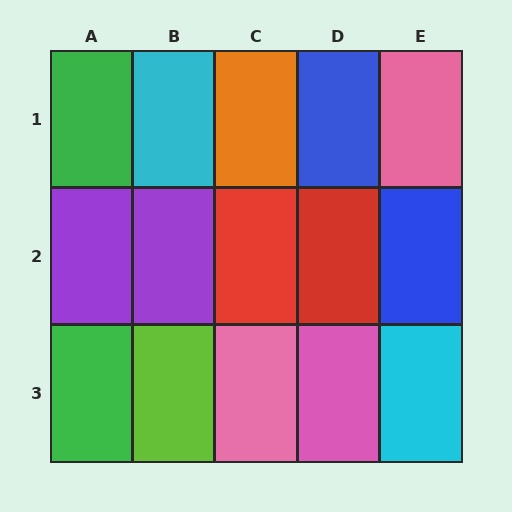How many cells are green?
2 cells are green.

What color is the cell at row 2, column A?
Purple.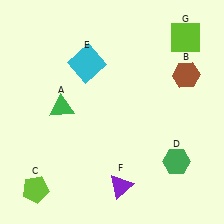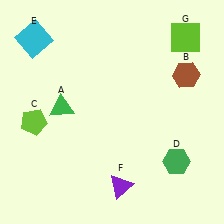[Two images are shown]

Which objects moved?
The objects that moved are: the lime pentagon (C), the cyan square (E).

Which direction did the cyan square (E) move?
The cyan square (E) moved left.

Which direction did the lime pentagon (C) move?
The lime pentagon (C) moved up.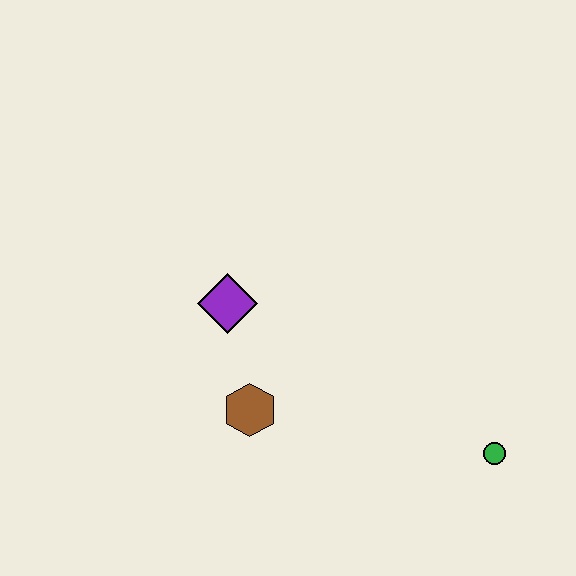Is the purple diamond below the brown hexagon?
No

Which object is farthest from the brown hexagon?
The green circle is farthest from the brown hexagon.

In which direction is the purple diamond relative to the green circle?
The purple diamond is to the left of the green circle.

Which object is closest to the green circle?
The brown hexagon is closest to the green circle.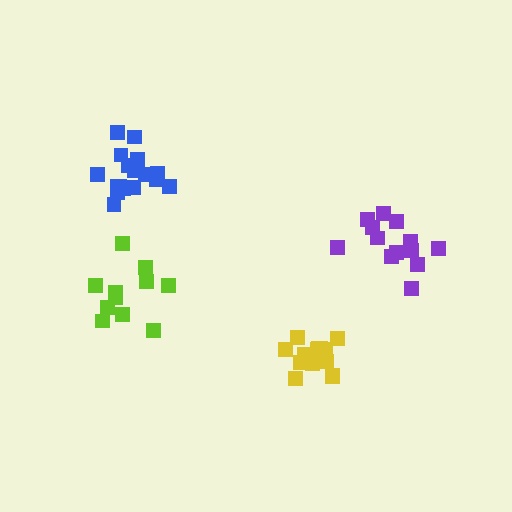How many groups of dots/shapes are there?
There are 4 groups.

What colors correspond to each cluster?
The clusters are colored: blue, yellow, lime, purple.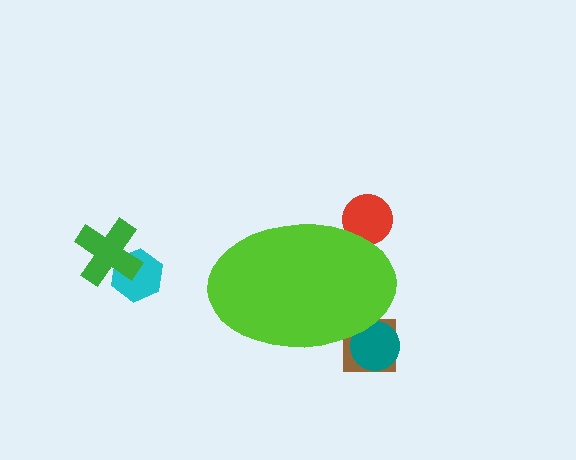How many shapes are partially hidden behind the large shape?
3 shapes are partially hidden.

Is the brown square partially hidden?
Yes, the brown square is partially hidden behind the lime ellipse.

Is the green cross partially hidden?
No, the green cross is fully visible.